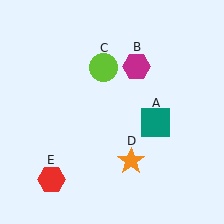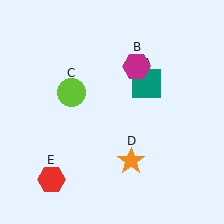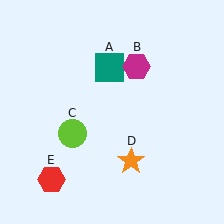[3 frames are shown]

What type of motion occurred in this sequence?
The teal square (object A), lime circle (object C) rotated counterclockwise around the center of the scene.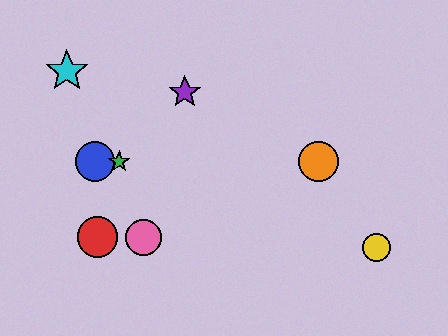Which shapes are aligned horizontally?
The blue circle, the green star, the orange circle are aligned horizontally.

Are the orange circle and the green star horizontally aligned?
Yes, both are at y≈162.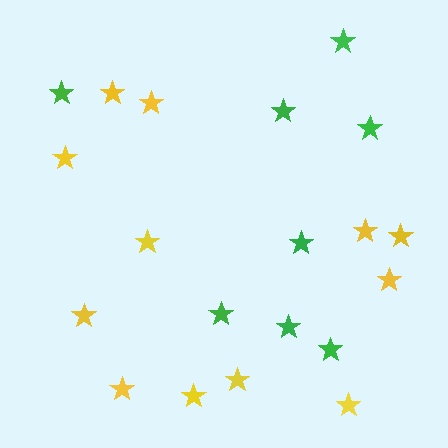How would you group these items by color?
There are 2 groups: one group of green stars (8) and one group of yellow stars (12).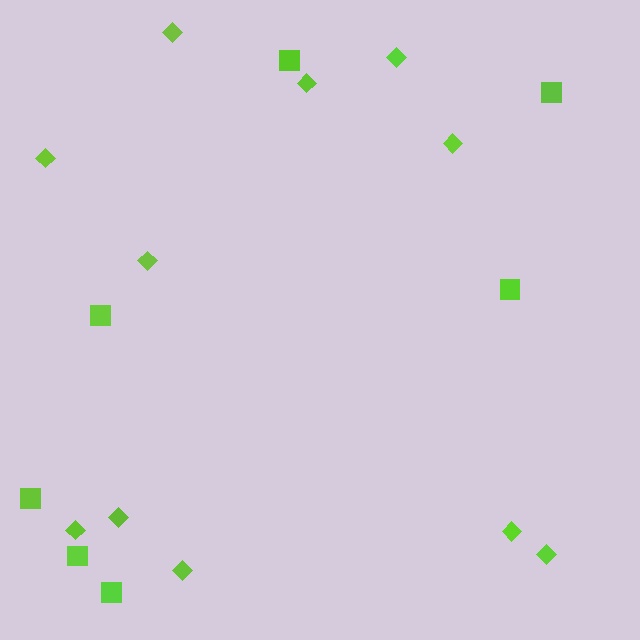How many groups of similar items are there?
There are 2 groups: one group of squares (7) and one group of diamonds (11).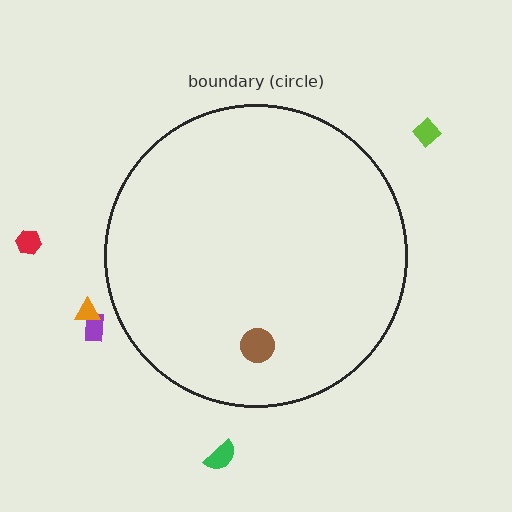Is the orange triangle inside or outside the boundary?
Outside.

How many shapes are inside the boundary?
1 inside, 5 outside.